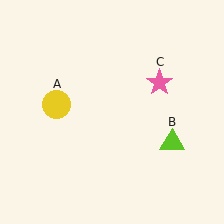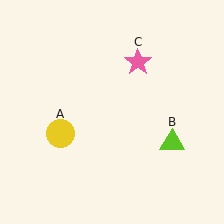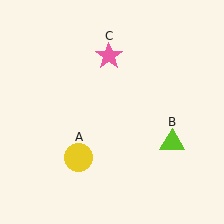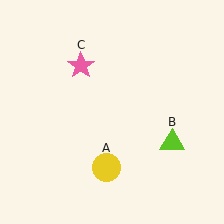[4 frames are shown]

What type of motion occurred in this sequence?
The yellow circle (object A), pink star (object C) rotated counterclockwise around the center of the scene.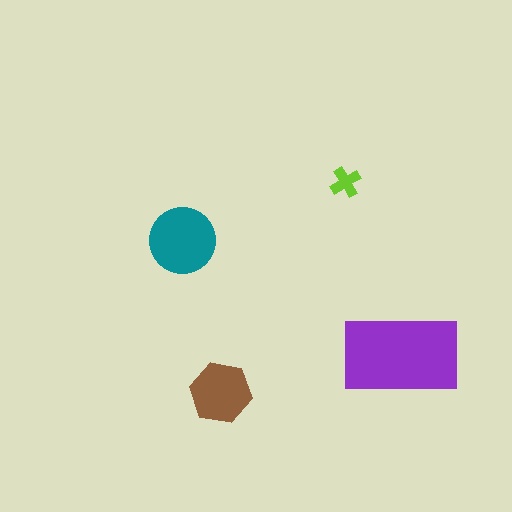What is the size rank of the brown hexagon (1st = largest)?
3rd.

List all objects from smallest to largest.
The lime cross, the brown hexagon, the teal circle, the purple rectangle.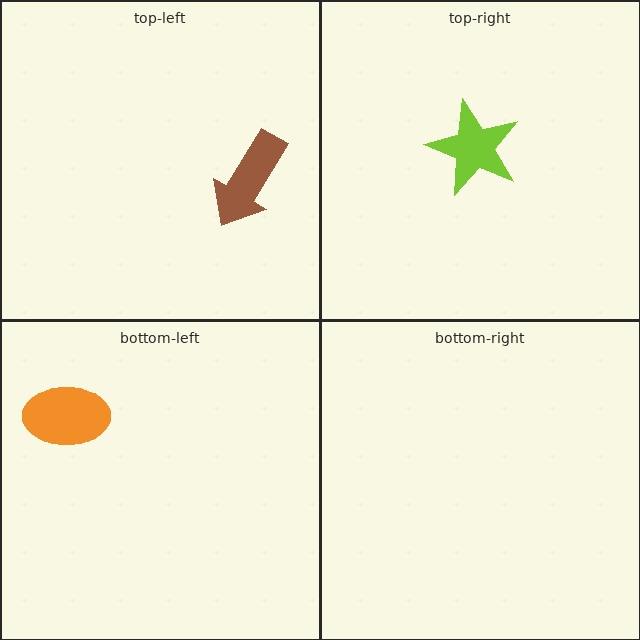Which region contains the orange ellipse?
The bottom-left region.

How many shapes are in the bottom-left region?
1.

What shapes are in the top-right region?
The lime star.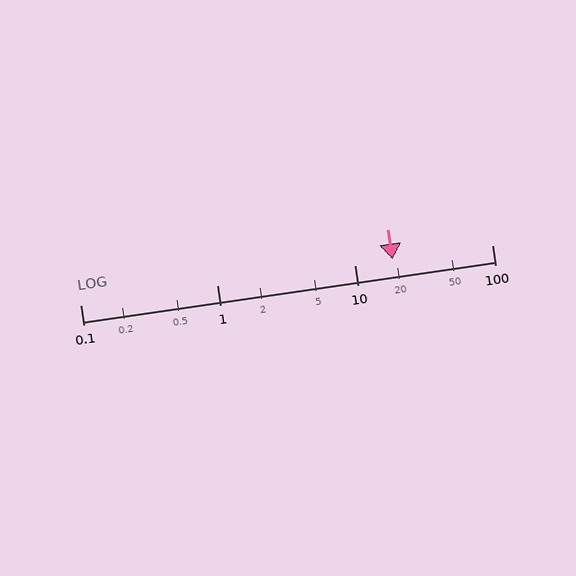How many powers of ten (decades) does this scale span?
The scale spans 3 decades, from 0.1 to 100.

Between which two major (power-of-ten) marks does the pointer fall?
The pointer is between 10 and 100.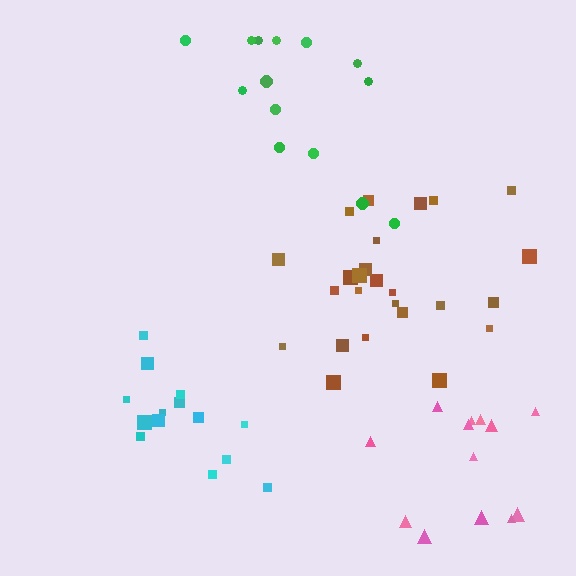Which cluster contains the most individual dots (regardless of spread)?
Brown (25).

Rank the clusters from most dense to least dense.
cyan, brown, green, pink.